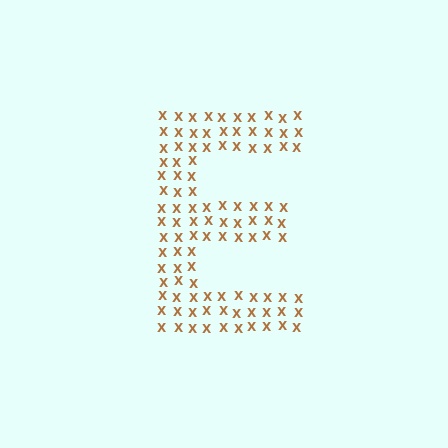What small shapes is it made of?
It is made of small letter X's.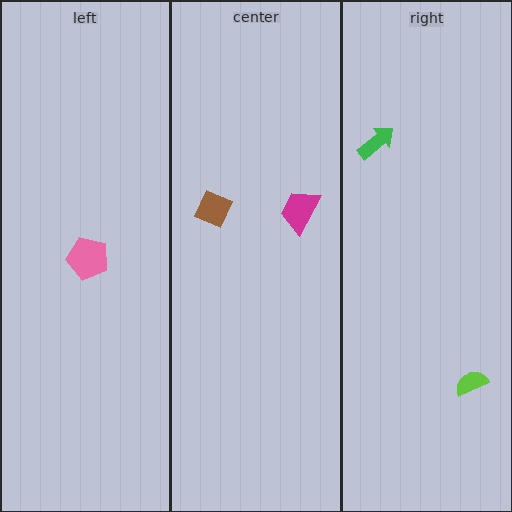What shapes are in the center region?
The brown diamond, the magenta trapezoid.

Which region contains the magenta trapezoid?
The center region.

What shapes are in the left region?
The pink pentagon.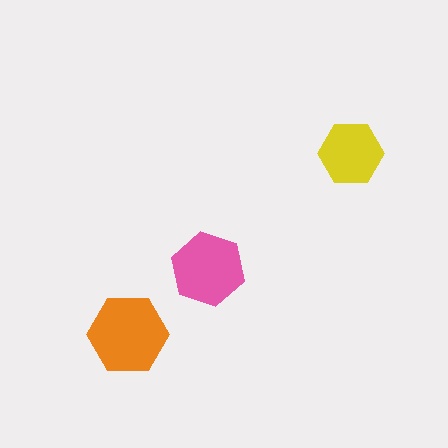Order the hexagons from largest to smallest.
the orange one, the pink one, the yellow one.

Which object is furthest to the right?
The yellow hexagon is rightmost.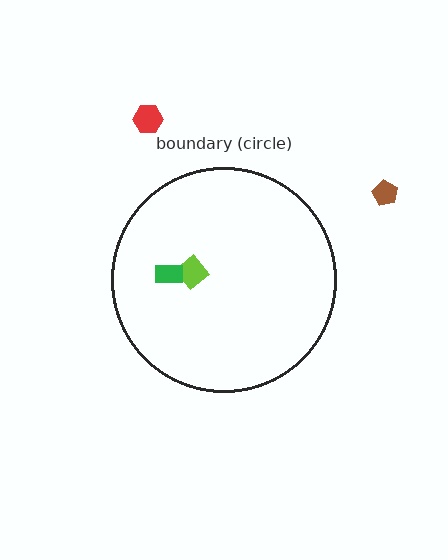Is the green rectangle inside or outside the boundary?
Inside.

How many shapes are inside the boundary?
2 inside, 2 outside.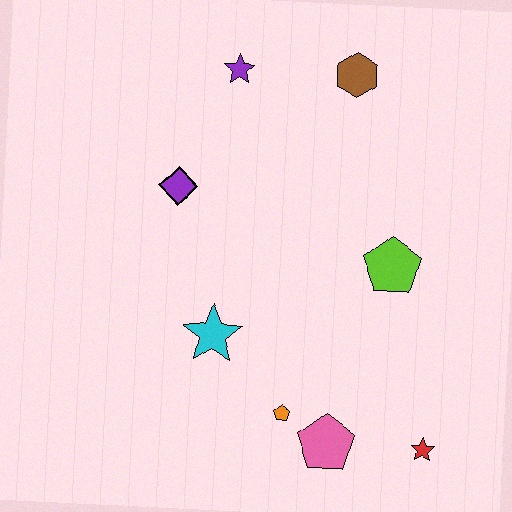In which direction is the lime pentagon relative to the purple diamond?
The lime pentagon is to the right of the purple diamond.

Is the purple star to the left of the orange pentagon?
Yes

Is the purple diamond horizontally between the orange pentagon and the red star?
No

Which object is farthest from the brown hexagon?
The red star is farthest from the brown hexagon.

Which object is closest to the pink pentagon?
The orange pentagon is closest to the pink pentagon.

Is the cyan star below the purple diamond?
Yes